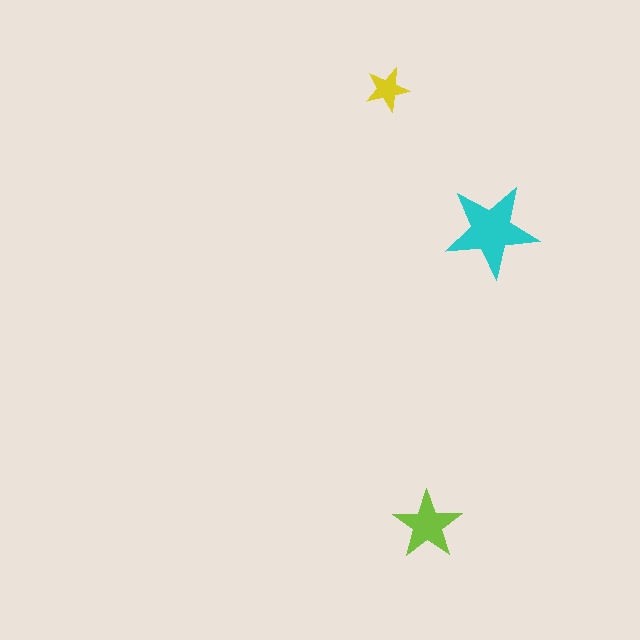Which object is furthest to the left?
The yellow star is leftmost.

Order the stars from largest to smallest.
the cyan one, the lime one, the yellow one.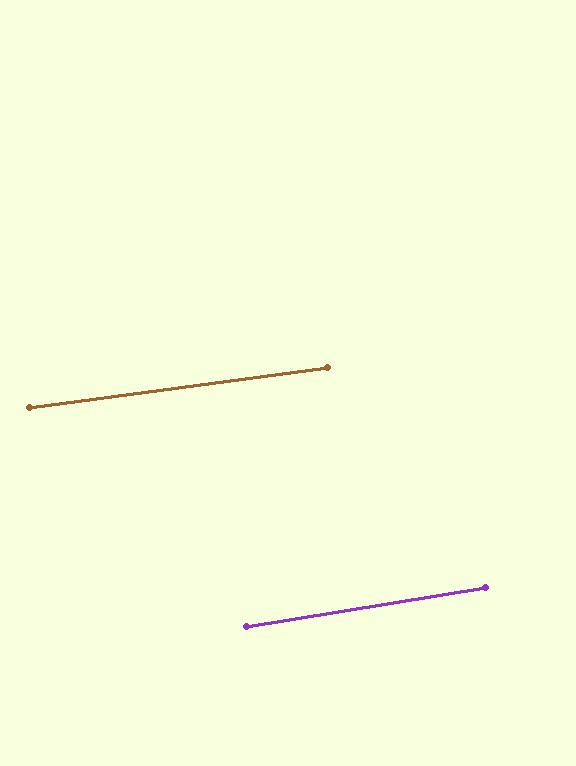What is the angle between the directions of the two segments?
Approximately 2 degrees.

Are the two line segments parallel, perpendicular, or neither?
Parallel — their directions differ by only 1.7°.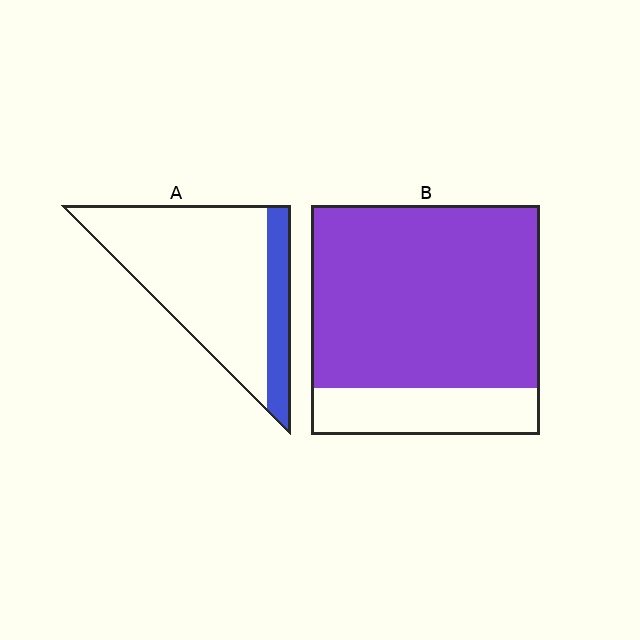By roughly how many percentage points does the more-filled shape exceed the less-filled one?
By roughly 60 percentage points (B over A).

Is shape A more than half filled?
No.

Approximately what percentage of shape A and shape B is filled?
A is approximately 20% and B is approximately 80%.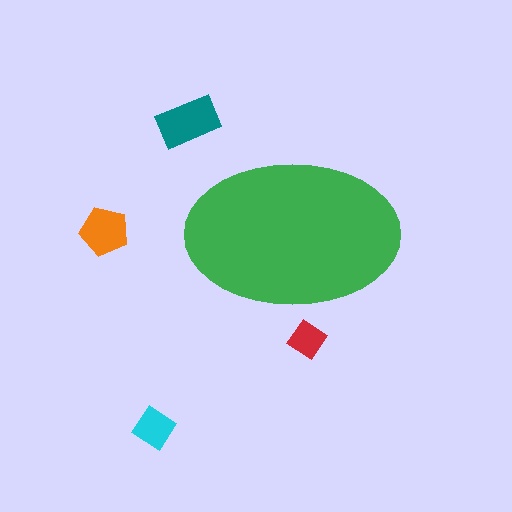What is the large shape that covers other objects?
A green ellipse.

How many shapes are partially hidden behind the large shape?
1 shape is partially hidden.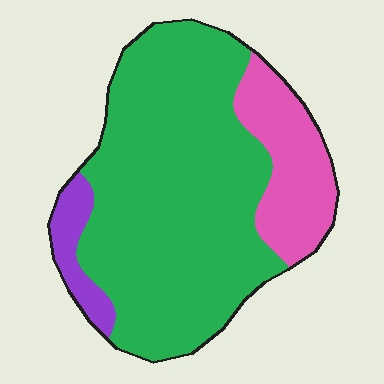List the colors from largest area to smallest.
From largest to smallest: green, pink, purple.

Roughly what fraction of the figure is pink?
Pink takes up about one fifth (1/5) of the figure.